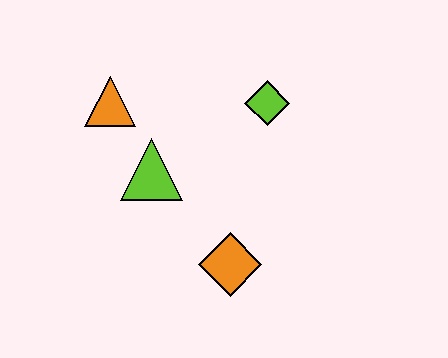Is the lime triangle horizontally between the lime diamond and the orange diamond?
No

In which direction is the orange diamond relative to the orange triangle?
The orange diamond is below the orange triangle.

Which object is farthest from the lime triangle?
The lime diamond is farthest from the lime triangle.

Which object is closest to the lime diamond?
The lime triangle is closest to the lime diamond.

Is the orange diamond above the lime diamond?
No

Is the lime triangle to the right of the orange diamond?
No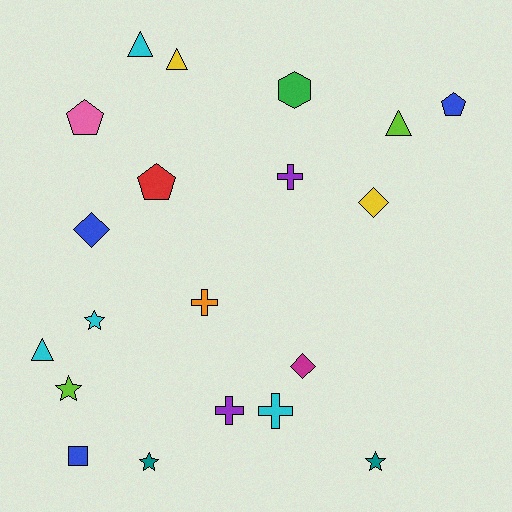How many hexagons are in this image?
There is 1 hexagon.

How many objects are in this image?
There are 20 objects.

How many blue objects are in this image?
There are 3 blue objects.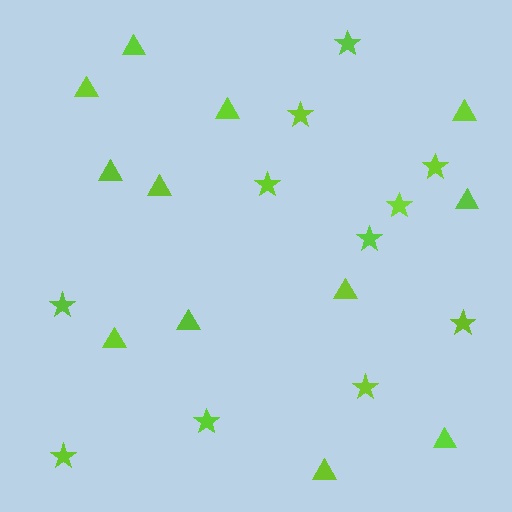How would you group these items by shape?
There are 2 groups: one group of stars (11) and one group of triangles (12).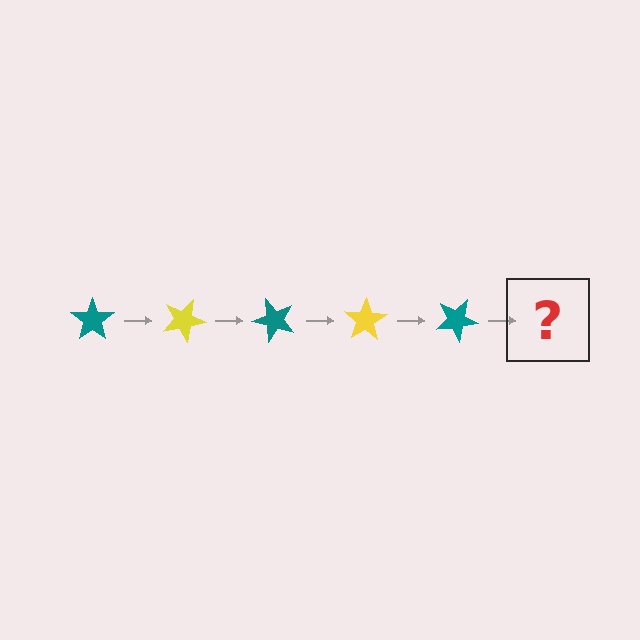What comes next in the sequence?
The next element should be a yellow star, rotated 125 degrees from the start.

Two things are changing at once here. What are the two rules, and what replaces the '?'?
The two rules are that it rotates 25 degrees each step and the color cycles through teal and yellow. The '?' should be a yellow star, rotated 125 degrees from the start.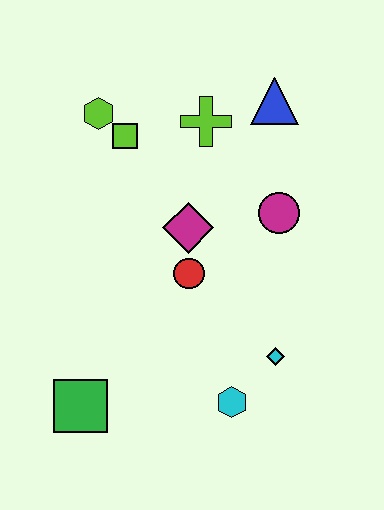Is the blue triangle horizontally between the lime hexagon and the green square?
No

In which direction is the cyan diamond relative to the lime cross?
The cyan diamond is below the lime cross.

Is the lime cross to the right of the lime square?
Yes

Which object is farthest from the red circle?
The blue triangle is farthest from the red circle.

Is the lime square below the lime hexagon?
Yes